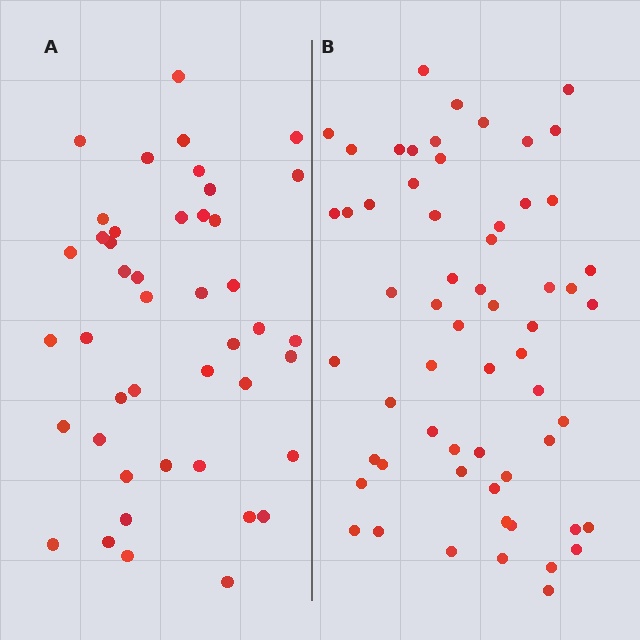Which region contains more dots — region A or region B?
Region B (the right region) has more dots.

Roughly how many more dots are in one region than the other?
Region B has approximately 15 more dots than region A.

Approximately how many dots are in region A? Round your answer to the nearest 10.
About 40 dots. (The exact count is 44, which rounds to 40.)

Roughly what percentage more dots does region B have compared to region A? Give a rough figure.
About 35% more.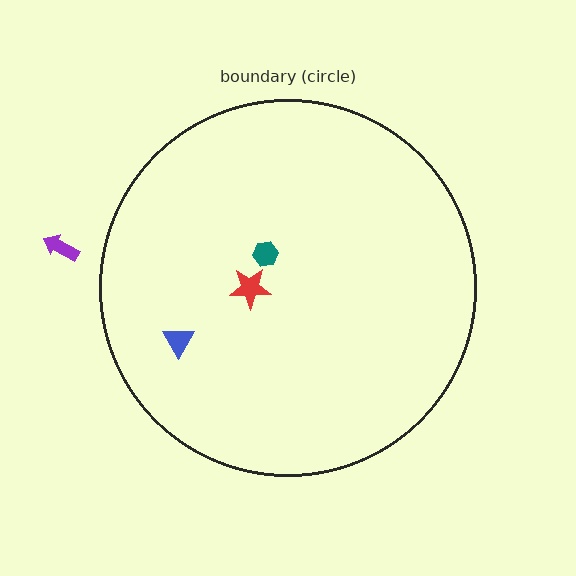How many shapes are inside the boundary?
3 inside, 1 outside.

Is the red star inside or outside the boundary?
Inside.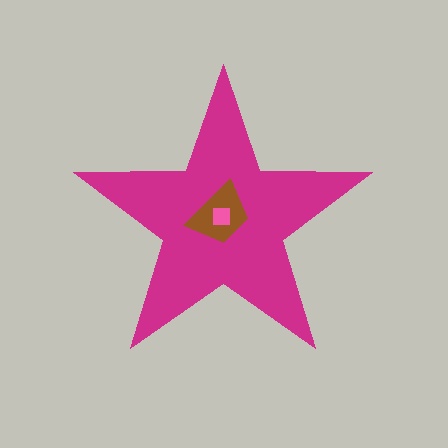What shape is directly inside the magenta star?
The brown trapezoid.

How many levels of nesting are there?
3.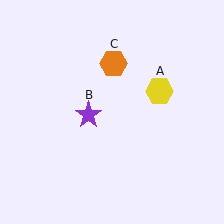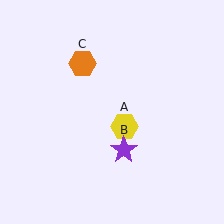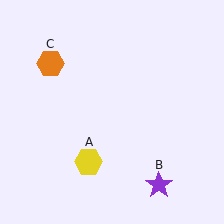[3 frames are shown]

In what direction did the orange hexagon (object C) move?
The orange hexagon (object C) moved left.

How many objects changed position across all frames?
3 objects changed position: yellow hexagon (object A), purple star (object B), orange hexagon (object C).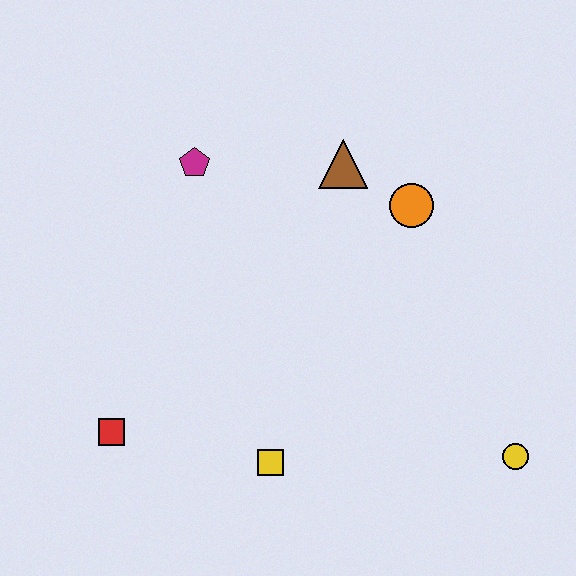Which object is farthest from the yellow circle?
The magenta pentagon is farthest from the yellow circle.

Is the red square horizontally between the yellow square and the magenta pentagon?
No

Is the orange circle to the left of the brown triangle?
No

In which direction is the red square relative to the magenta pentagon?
The red square is below the magenta pentagon.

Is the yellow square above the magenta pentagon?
No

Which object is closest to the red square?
The yellow square is closest to the red square.